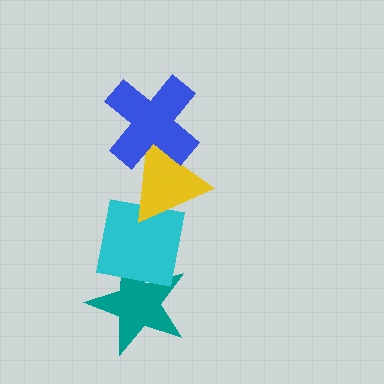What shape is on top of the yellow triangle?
The blue cross is on top of the yellow triangle.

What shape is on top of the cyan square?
The yellow triangle is on top of the cyan square.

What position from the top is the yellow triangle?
The yellow triangle is 2nd from the top.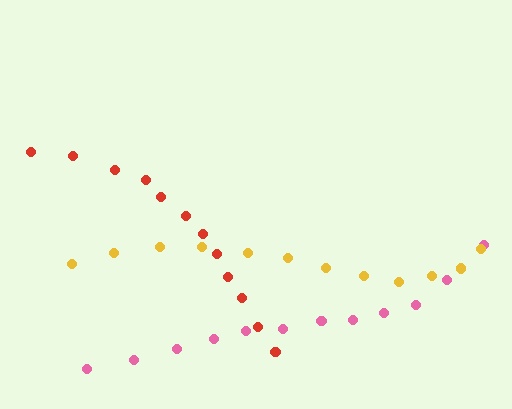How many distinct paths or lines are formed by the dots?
There are 3 distinct paths.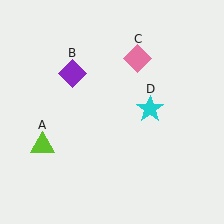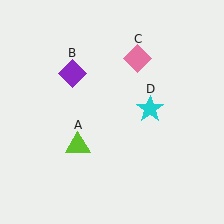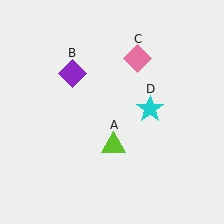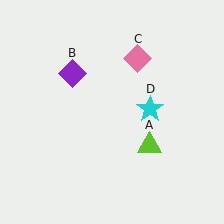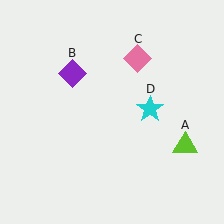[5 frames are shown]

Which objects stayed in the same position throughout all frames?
Purple diamond (object B) and pink diamond (object C) and cyan star (object D) remained stationary.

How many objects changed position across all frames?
1 object changed position: lime triangle (object A).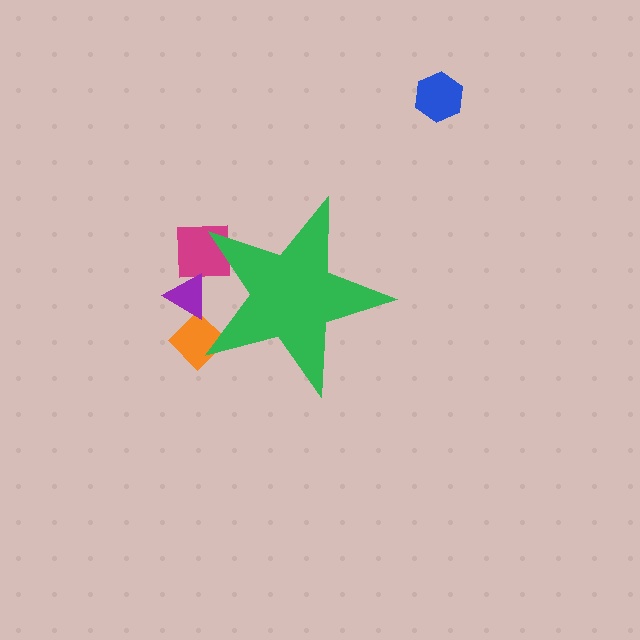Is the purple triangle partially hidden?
Yes, the purple triangle is partially hidden behind the green star.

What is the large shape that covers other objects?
A green star.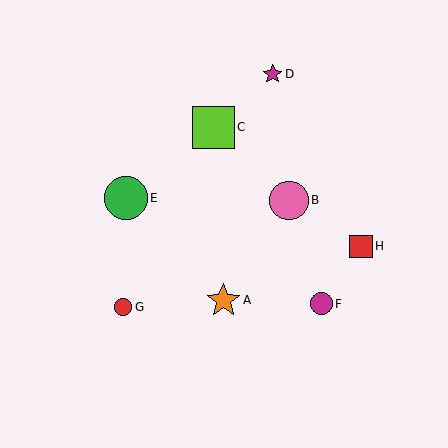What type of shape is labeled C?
Shape C is a lime square.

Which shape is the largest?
The green circle (labeled E) is the largest.